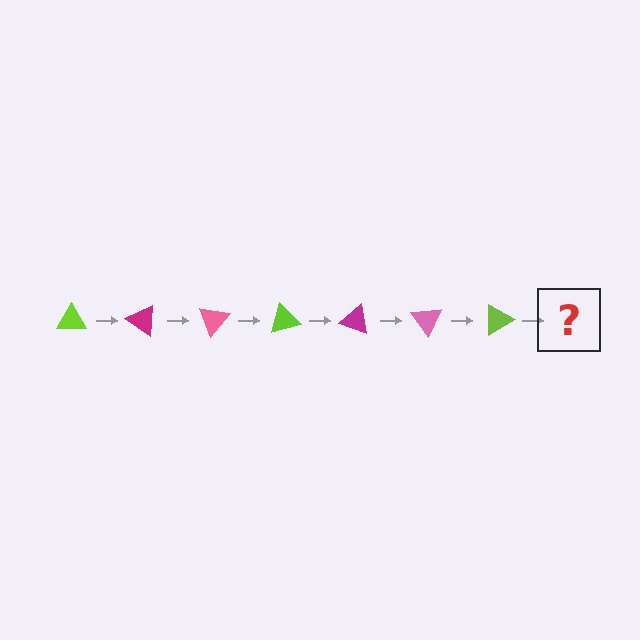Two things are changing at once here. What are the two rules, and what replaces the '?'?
The two rules are that it rotates 35 degrees each step and the color cycles through lime, magenta, and pink. The '?' should be a magenta triangle, rotated 245 degrees from the start.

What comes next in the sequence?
The next element should be a magenta triangle, rotated 245 degrees from the start.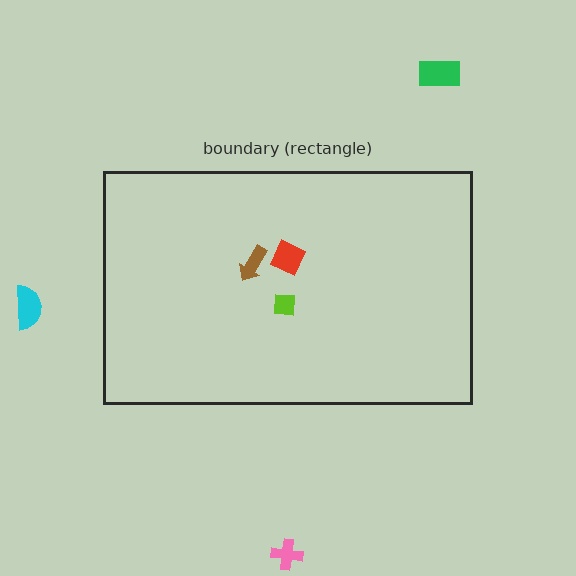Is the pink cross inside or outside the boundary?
Outside.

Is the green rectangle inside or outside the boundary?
Outside.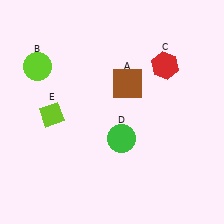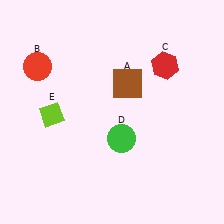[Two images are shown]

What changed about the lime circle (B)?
In Image 1, B is lime. In Image 2, it changed to red.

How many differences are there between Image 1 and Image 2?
There is 1 difference between the two images.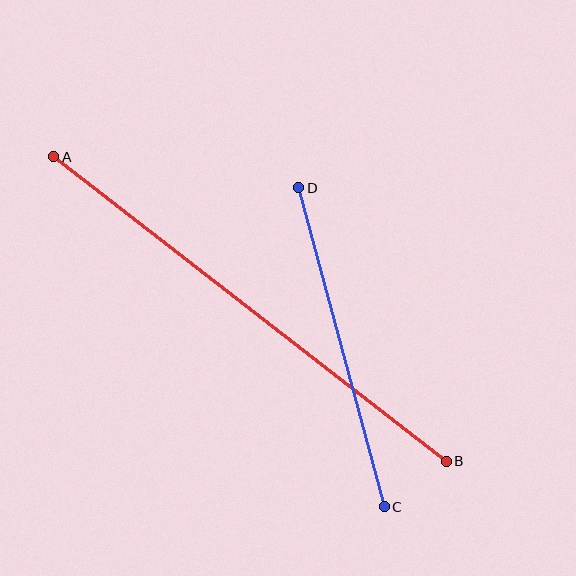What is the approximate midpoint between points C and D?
The midpoint is at approximately (342, 347) pixels.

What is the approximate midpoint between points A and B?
The midpoint is at approximately (250, 309) pixels.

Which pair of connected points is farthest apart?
Points A and B are farthest apart.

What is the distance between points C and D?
The distance is approximately 330 pixels.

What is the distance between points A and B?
The distance is approximately 497 pixels.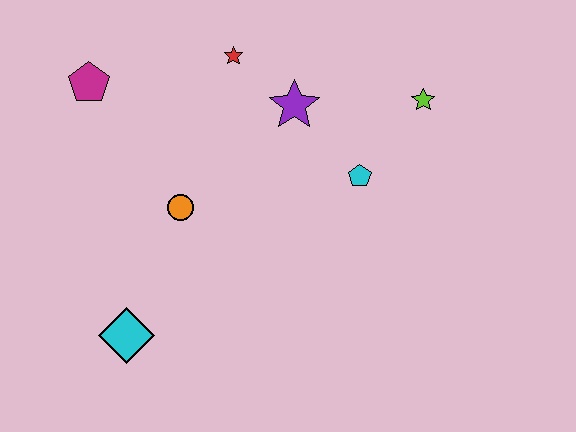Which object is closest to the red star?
The purple star is closest to the red star.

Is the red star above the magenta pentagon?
Yes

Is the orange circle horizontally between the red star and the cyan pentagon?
No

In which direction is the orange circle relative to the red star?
The orange circle is below the red star.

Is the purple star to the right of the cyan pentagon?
No